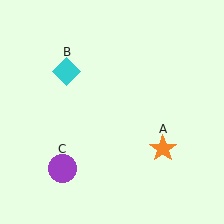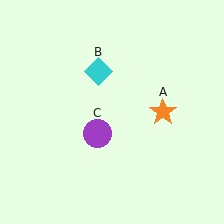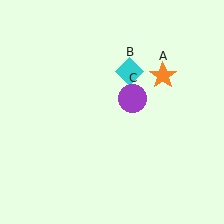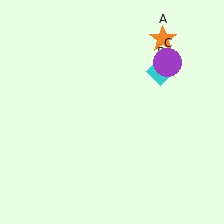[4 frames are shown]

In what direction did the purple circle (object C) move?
The purple circle (object C) moved up and to the right.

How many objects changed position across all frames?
3 objects changed position: orange star (object A), cyan diamond (object B), purple circle (object C).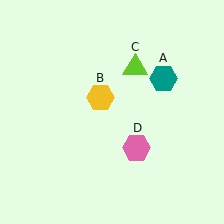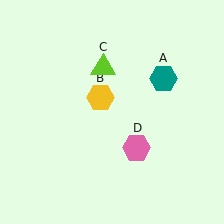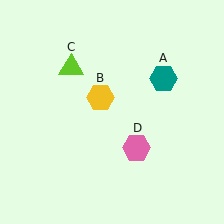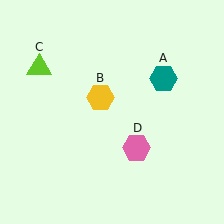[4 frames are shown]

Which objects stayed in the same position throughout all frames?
Teal hexagon (object A) and yellow hexagon (object B) and pink hexagon (object D) remained stationary.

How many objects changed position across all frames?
1 object changed position: lime triangle (object C).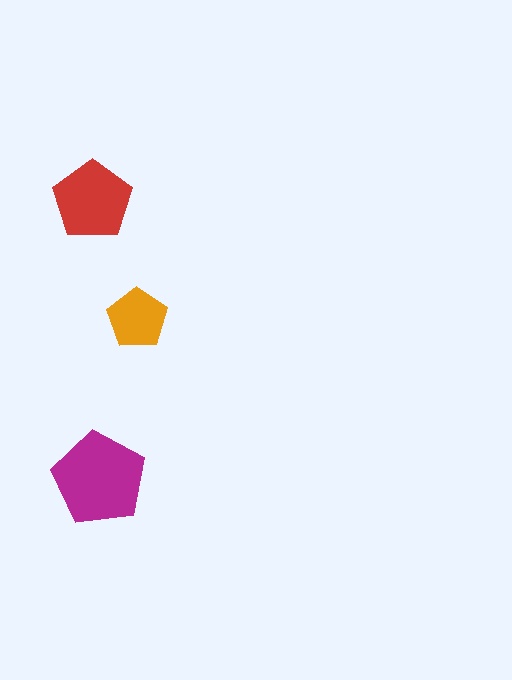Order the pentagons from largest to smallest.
the magenta one, the red one, the orange one.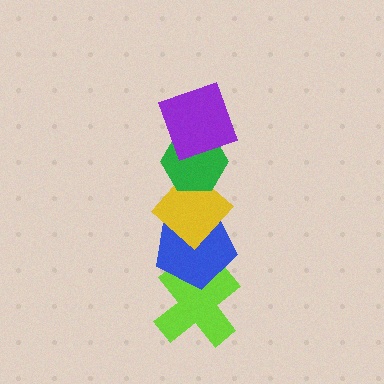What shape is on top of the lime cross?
The blue pentagon is on top of the lime cross.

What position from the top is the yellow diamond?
The yellow diamond is 3rd from the top.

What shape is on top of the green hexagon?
The purple square is on top of the green hexagon.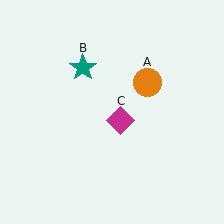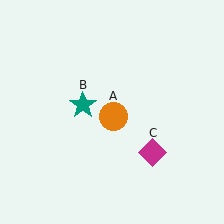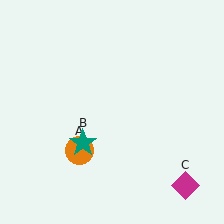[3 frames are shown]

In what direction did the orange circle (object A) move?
The orange circle (object A) moved down and to the left.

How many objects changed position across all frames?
3 objects changed position: orange circle (object A), teal star (object B), magenta diamond (object C).